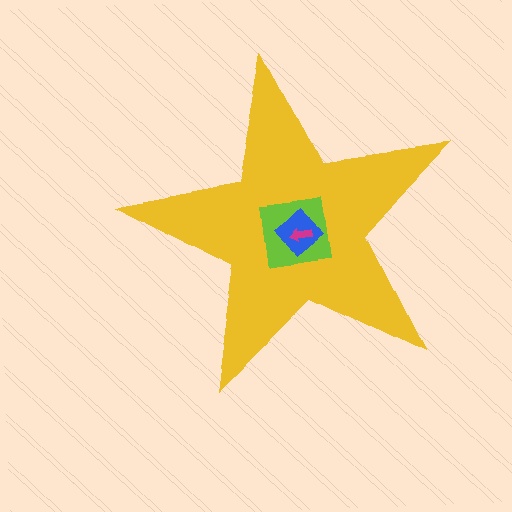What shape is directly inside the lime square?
The blue diamond.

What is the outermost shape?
The yellow star.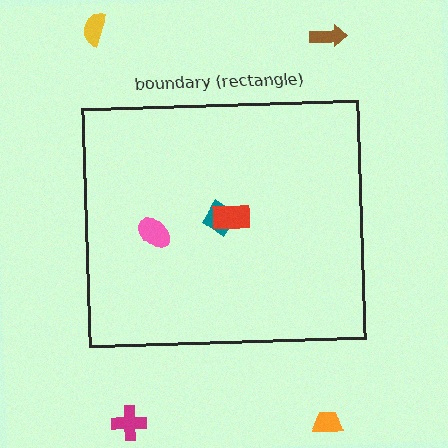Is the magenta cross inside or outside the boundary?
Outside.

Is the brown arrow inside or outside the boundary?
Outside.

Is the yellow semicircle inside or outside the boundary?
Outside.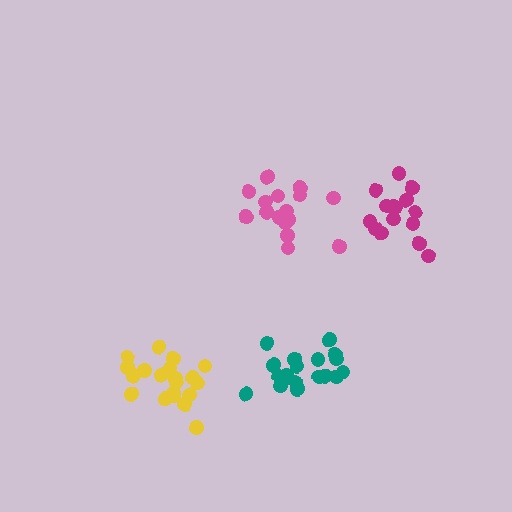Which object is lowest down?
The teal cluster is bottommost.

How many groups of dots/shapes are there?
There are 4 groups.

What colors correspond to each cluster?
The clusters are colored: yellow, magenta, teal, pink.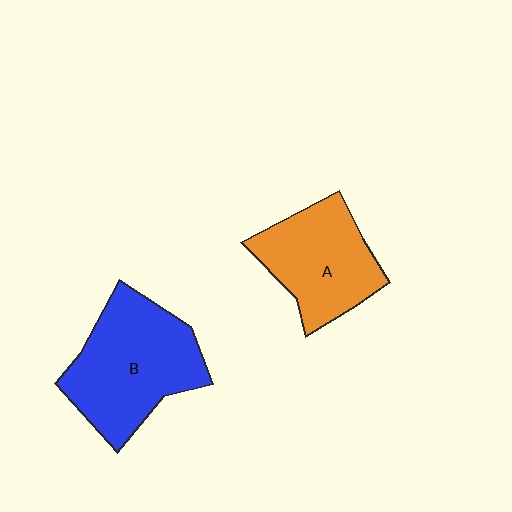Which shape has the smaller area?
Shape A (orange).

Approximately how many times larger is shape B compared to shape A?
Approximately 1.3 times.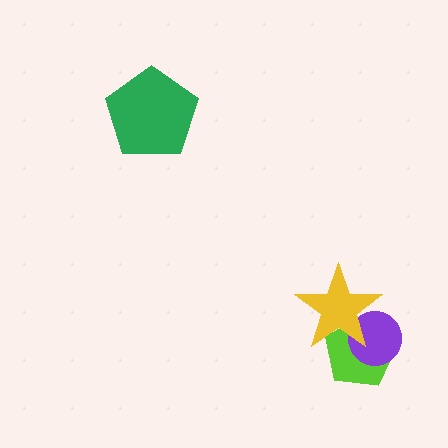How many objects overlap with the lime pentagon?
2 objects overlap with the lime pentagon.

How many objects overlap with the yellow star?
2 objects overlap with the yellow star.